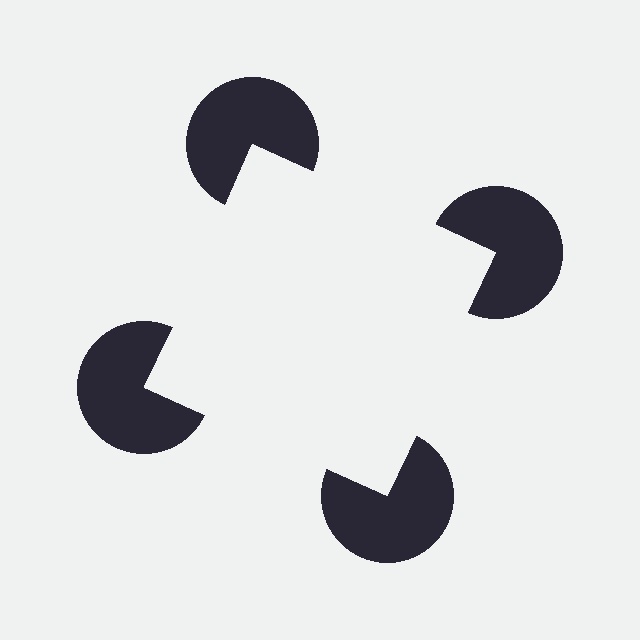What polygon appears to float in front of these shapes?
An illusory square — its edges are inferred from the aligned wedge cuts in the pac-man discs, not physically drawn.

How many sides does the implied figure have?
4 sides.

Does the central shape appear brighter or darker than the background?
It typically appears slightly brighter than the background, even though no actual brightness change is drawn.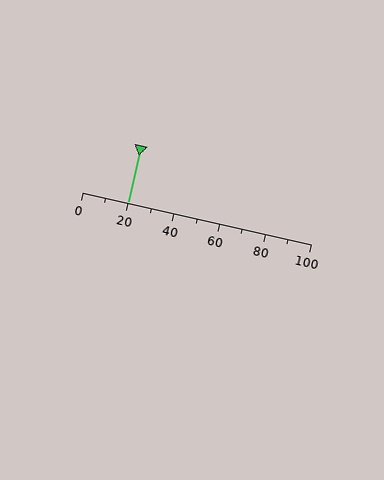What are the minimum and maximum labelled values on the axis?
The axis runs from 0 to 100.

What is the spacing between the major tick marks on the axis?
The major ticks are spaced 20 apart.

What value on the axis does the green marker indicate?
The marker indicates approximately 20.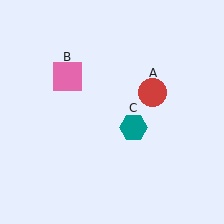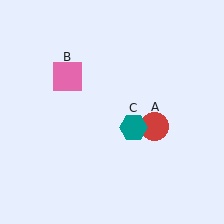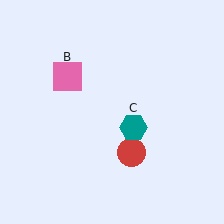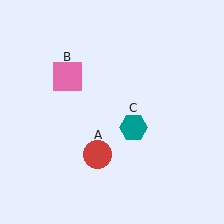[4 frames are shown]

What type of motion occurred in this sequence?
The red circle (object A) rotated clockwise around the center of the scene.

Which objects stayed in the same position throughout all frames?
Pink square (object B) and teal hexagon (object C) remained stationary.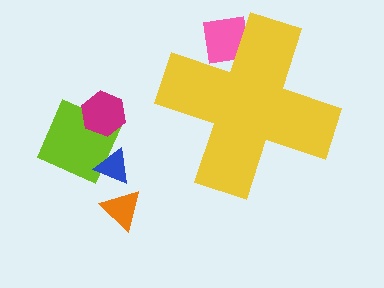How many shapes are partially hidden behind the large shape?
1 shape is partially hidden.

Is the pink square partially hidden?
Yes, the pink square is partially hidden behind the yellow cross.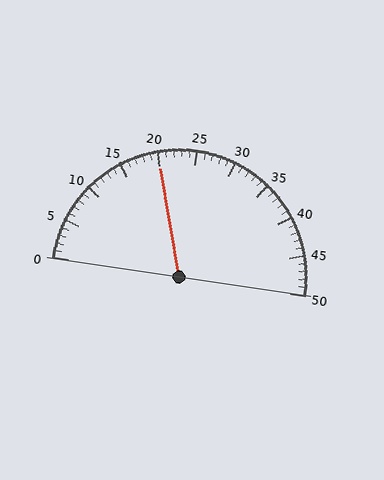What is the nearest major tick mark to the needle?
The nearest major tick mark is 20.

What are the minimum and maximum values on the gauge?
The gauge ranges from 0 to 50.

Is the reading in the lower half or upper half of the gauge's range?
The reading is in the lower half of the range (0 to 50).